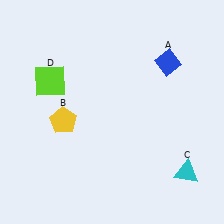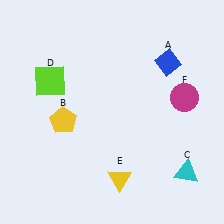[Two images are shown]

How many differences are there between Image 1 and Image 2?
There are 2 differences between the two images.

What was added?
A yellow triangle (E), a magenta circle (F) were added in Image 2.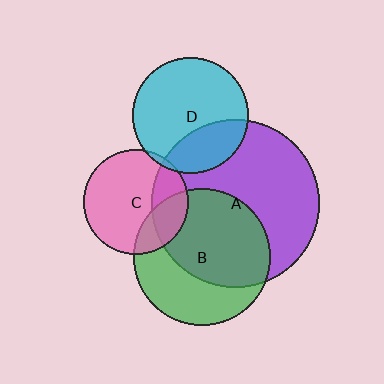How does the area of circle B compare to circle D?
Approximately 1.4 times.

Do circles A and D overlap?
Yes.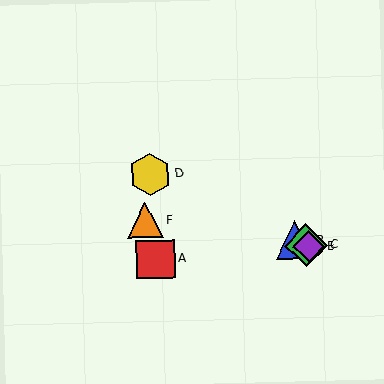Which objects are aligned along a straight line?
Objects B, C, D, E are aligned along a straight line.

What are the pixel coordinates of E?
Object E is at (309, 247).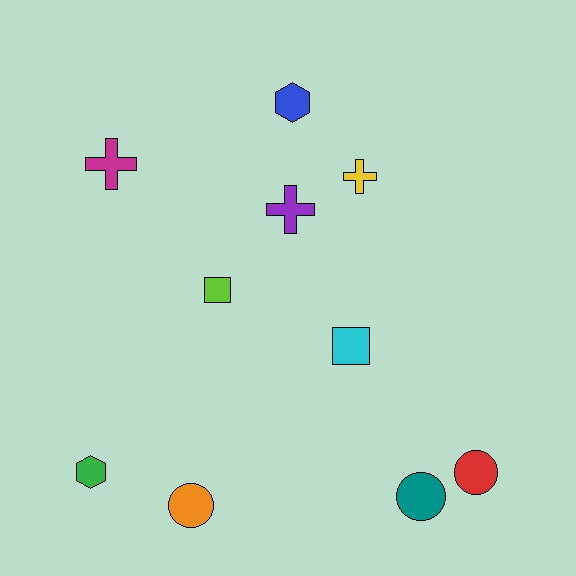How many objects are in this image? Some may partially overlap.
There are 10 objects.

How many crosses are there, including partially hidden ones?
There are 3 crosses.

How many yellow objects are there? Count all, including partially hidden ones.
There is 1 yellow object.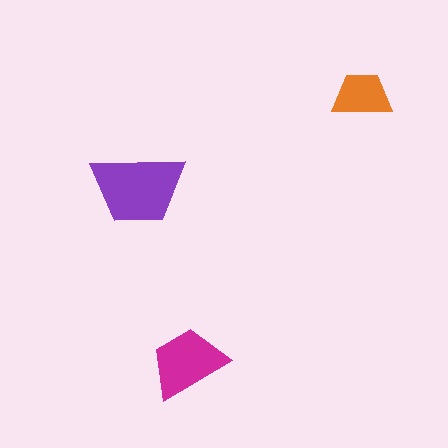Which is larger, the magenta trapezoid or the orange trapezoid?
The magenta one.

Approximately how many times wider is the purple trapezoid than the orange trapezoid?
About 1.5 times wider.